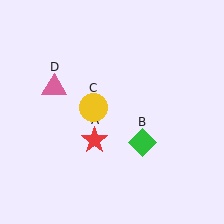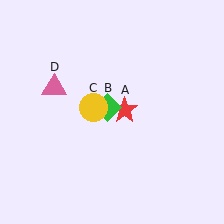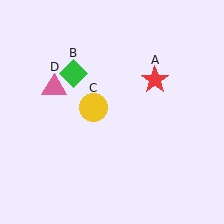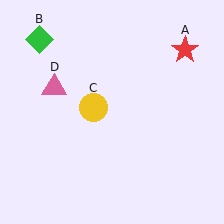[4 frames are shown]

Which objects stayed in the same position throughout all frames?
Yellow circle (object C) and pink triangle (object D) remained stationary.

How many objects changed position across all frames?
2 objects changed position: red star (object A), green diamond (object B).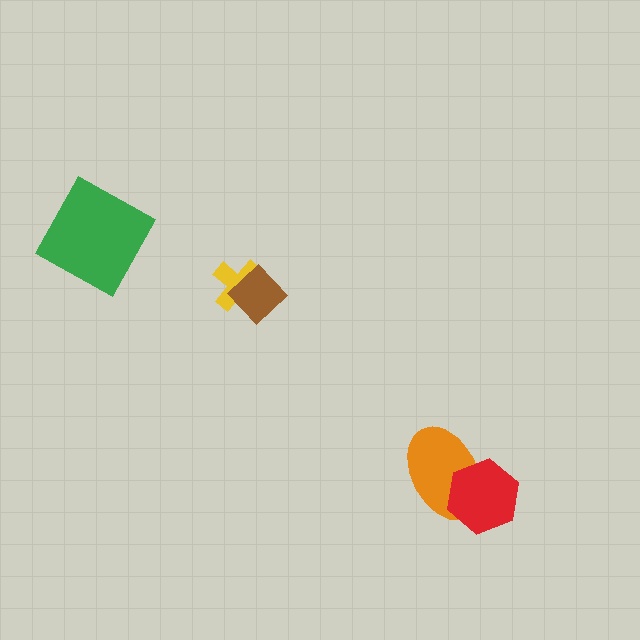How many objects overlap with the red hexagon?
1 object overlaps with the red hexagon.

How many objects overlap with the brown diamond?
1 object overlaps with the brown diamond.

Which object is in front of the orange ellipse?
The red hexagon is in front of the orange ellipse.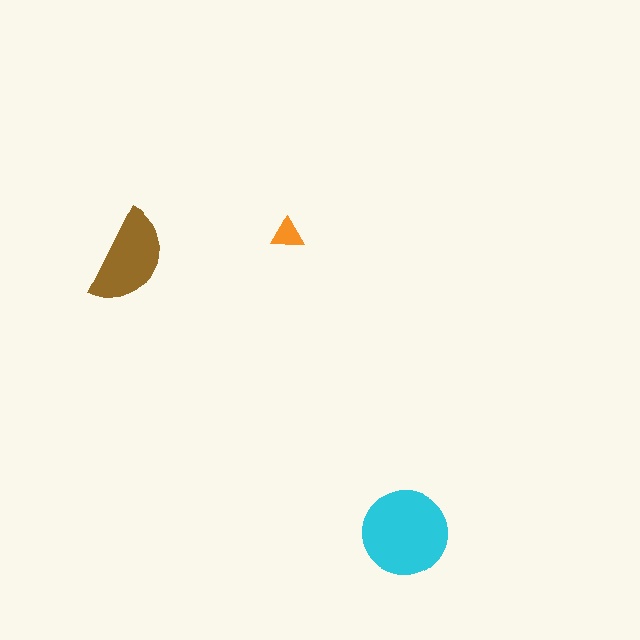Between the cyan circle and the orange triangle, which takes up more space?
The cyan circle.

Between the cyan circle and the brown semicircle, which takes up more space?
The cyan circle.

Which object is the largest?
The cyan circle.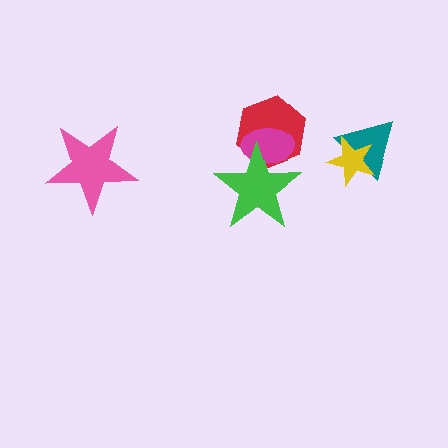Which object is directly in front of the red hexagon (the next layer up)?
The magenta ellipse is directly in front of the red hexagon.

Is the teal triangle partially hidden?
Yes, it is partially covered by another shape.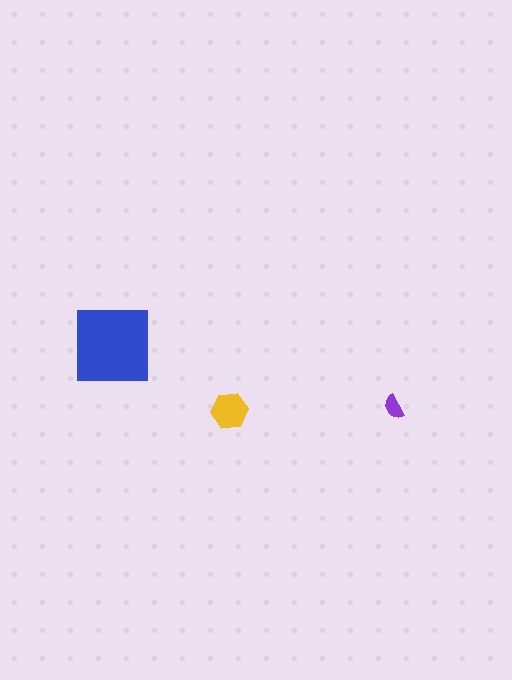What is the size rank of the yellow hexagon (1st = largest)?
2nd.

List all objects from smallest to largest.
The purple semicircle, the yellow hexagon, the blue square.